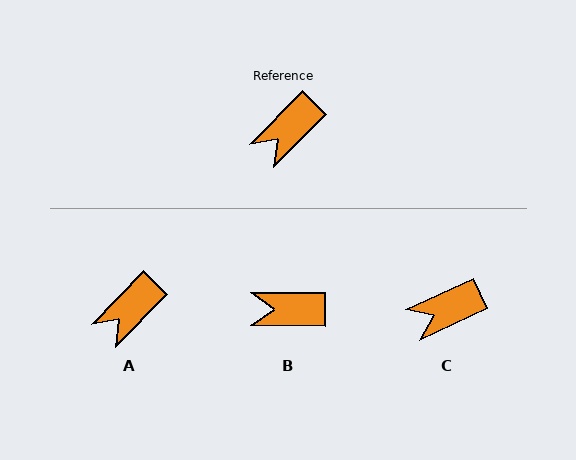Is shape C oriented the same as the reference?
No, it is off by about 21 degrees.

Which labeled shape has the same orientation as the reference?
A.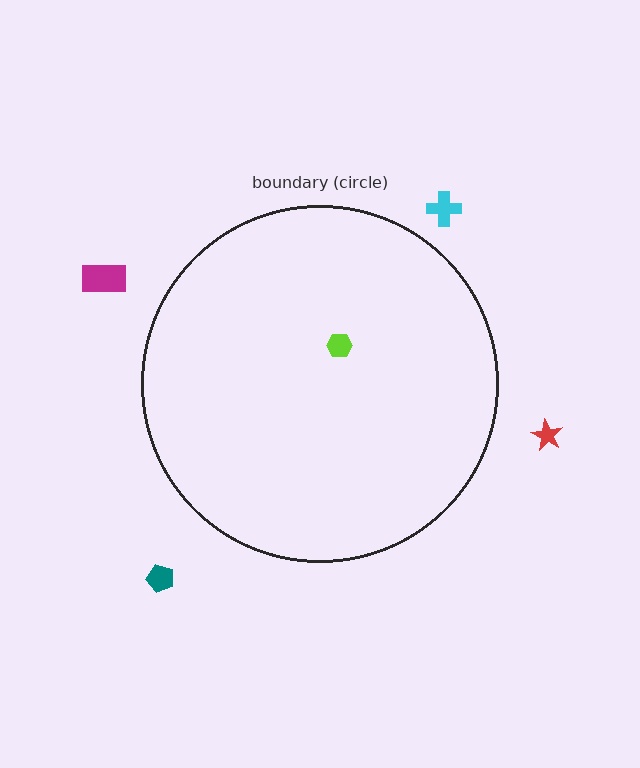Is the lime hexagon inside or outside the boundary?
Inside.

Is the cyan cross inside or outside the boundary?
Outside.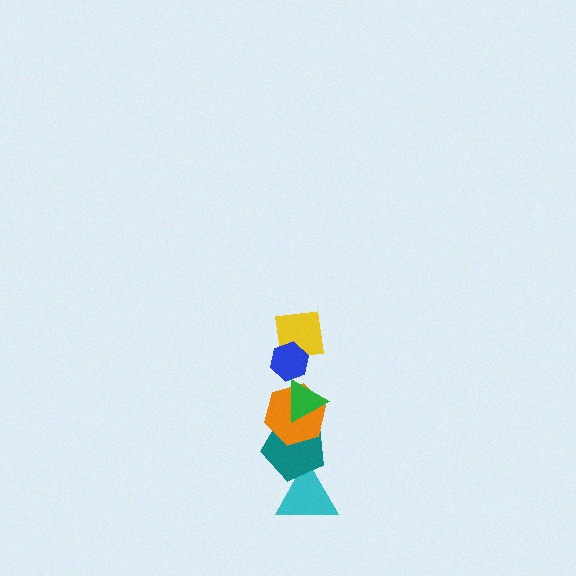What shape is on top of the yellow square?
The blue hexagon is on top of the yellow square.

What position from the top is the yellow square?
The yellow square is 2nd from the top.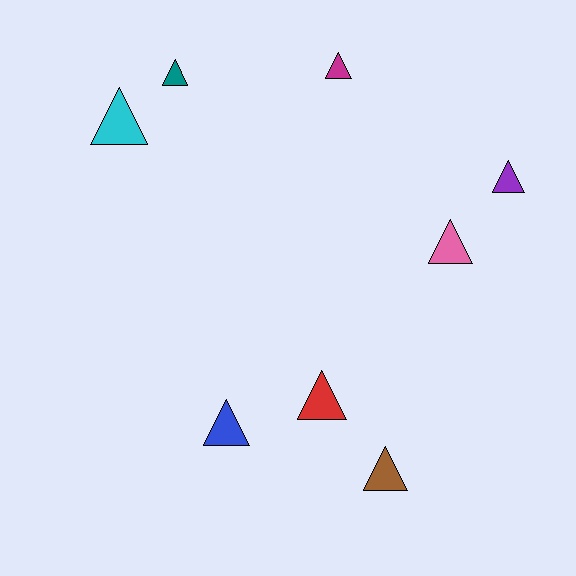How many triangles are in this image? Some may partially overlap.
There are 8 triangles.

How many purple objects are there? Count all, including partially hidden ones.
There is 1 purple object.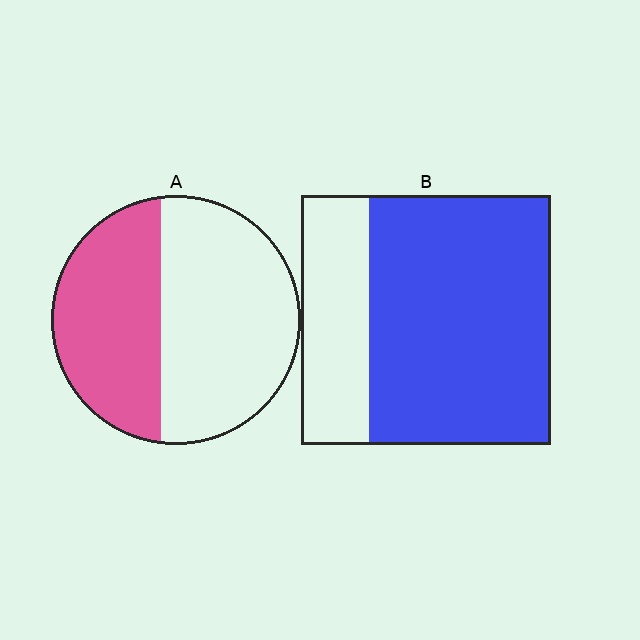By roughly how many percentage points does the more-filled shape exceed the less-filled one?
By roughly 30 percentage points (B over A).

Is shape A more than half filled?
No.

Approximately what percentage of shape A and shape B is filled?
A is approximately 40% and B is approximately 75%.